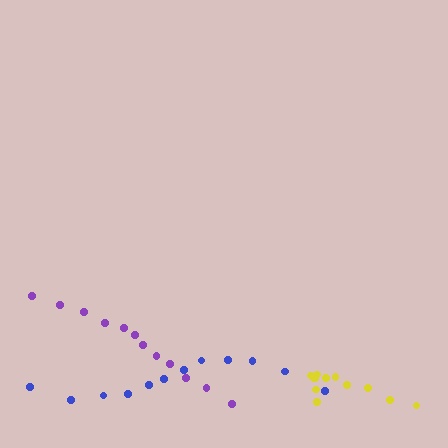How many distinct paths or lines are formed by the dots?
There are 3 distinct paths.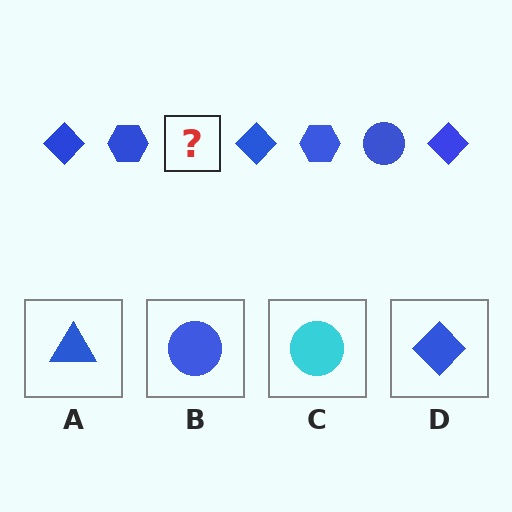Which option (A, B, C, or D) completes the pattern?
B.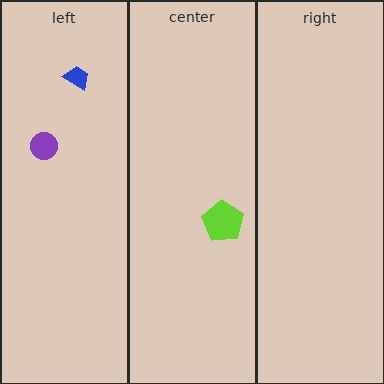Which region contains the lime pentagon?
The center region.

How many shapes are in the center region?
1.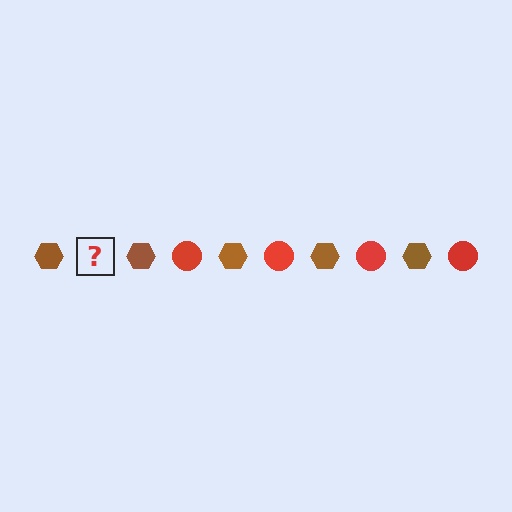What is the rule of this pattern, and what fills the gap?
The rule is that the pattern alternates between brown hexagon and red circle. The gap should be filled with a red circle.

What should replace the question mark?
The question mark should be replaced with a red circle.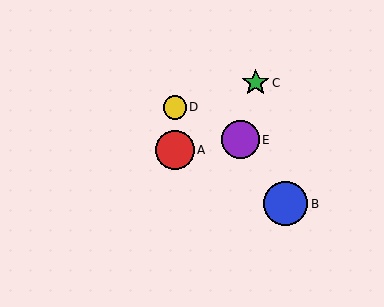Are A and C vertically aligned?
No, A is at x≈175 and C is at x≈256.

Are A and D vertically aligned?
Yes, both are at x≈175.